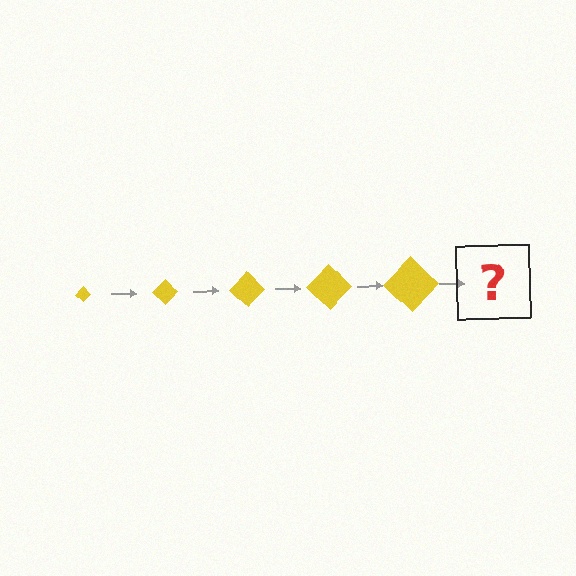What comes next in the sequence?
The next element should be a yellow diamond, larger than the previous one.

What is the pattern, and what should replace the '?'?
The pattern is that the diamond gets progressively larger each step. The '?' should be a yellow diamond, larger than the previous one.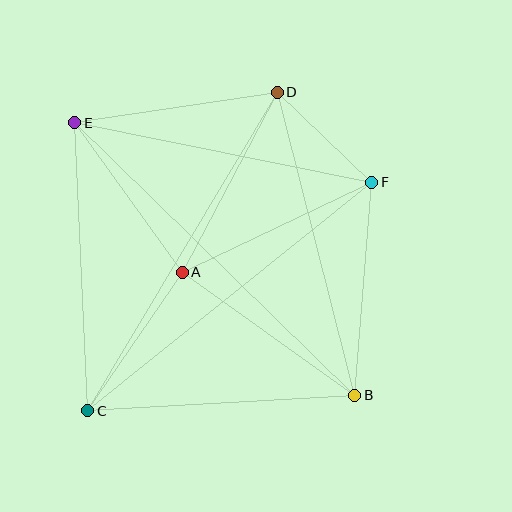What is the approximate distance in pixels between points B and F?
The distance between B and F is approximately 214 pixels.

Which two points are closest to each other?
Points D and F are closest to each other.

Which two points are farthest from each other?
Points B and E are farthest from each other.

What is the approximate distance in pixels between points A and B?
The distance between A and B is approximately 212 pixels.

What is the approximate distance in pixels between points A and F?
The distance between A and F is approximately 210 pixels.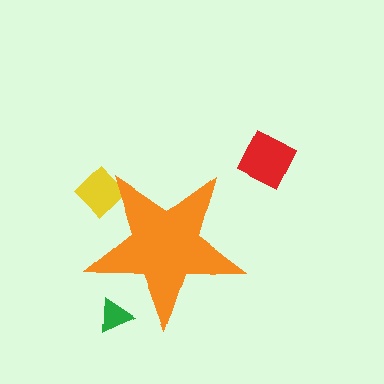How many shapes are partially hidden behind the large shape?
2 shapes are partially hidden.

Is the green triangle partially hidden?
Yes, the green triangle is partially hidden behind the orange star.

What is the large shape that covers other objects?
An orange star.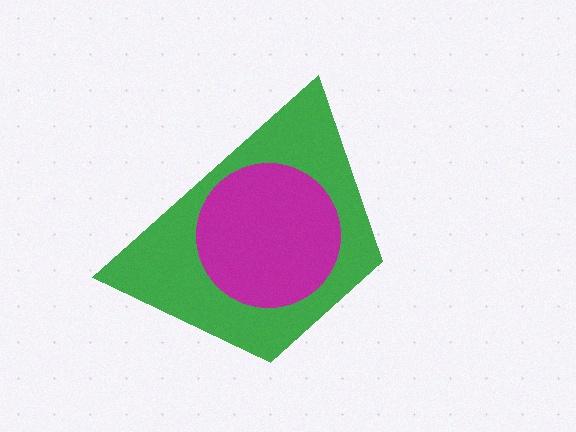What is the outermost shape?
The green trapezoid.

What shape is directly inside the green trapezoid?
The magenta circle.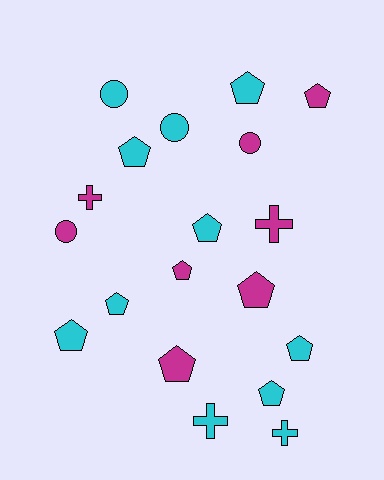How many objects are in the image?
There are 19 objects.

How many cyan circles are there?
There are 2 cyan circles.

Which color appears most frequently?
Cyan, with 11 objects.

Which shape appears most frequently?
Pentagon, with 11 objects.